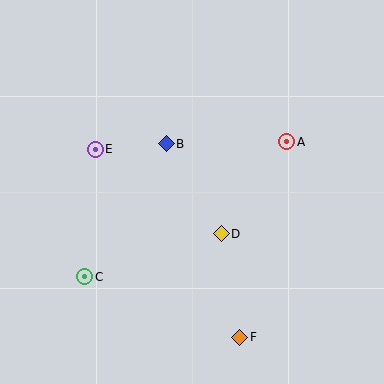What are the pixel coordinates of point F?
Point F is at (240, 337).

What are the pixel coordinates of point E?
Point E is at (95, 149).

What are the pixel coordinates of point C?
Point C is at (85, 277).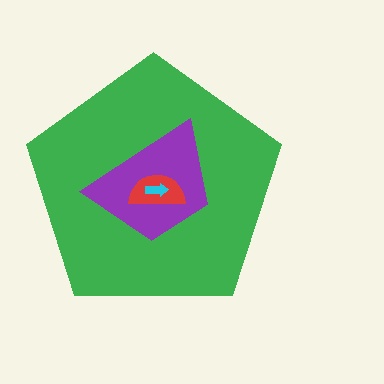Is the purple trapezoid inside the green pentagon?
Yes.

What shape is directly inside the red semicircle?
The cyan arrow.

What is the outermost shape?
The green pentagon.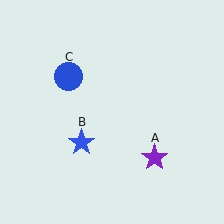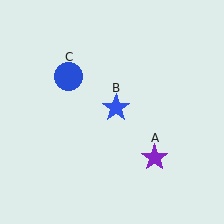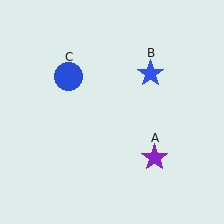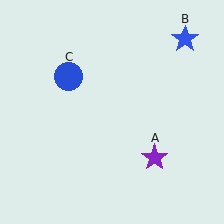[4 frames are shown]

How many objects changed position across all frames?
1 object changed position: blue star (object B).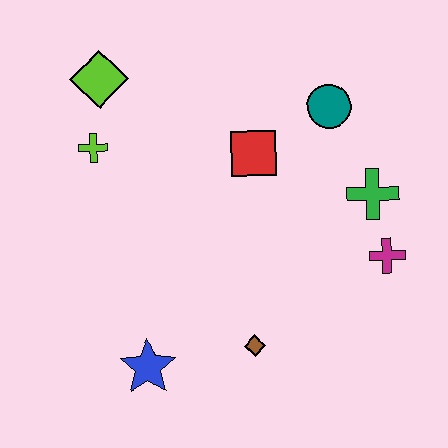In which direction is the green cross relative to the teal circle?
The green cross is below the teal circle.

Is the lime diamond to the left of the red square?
Yes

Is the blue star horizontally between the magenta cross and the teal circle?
No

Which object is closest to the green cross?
The magenta cross is closest to the green cross.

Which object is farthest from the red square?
The blue star is farthest from the red square.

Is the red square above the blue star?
Yes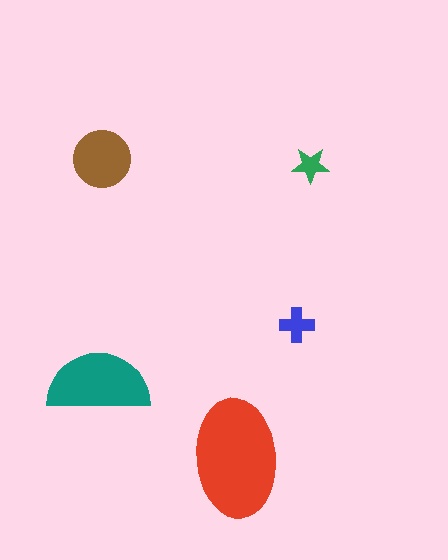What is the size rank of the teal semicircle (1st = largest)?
2nd.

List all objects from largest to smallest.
The red ellipse, the teal semicircle, the brown circle, the blue cross, the green star.